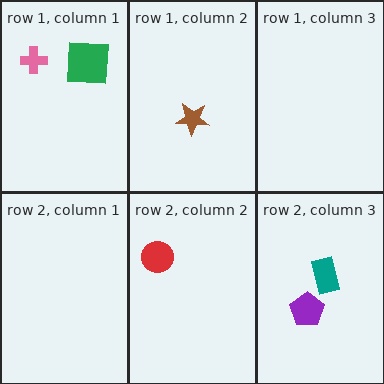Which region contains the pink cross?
The row 1, column 1 region.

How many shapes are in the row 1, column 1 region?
2.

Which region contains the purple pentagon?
The row 2, column 3 region.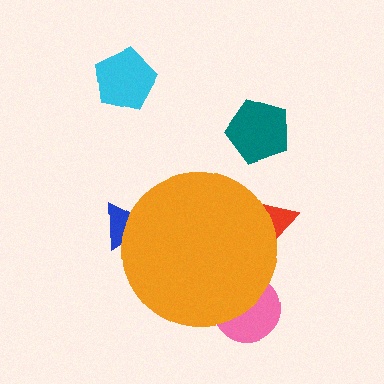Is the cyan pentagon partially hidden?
No, the cyan pentagon is fully visible.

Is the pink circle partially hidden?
Yes, the pink circle is partially hidden behind the orange circle.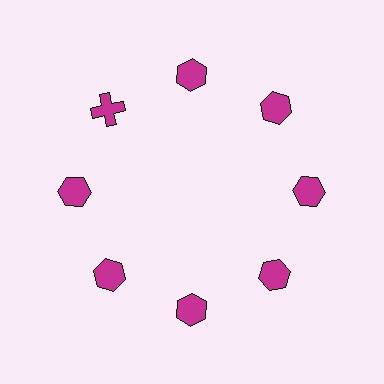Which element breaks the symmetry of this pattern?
The magenta cross at roughly the 10 o'clock position breaks the symmetry. All other shapes are magenta hexagons.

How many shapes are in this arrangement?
There are 8 shapes arranged in a ring pattern.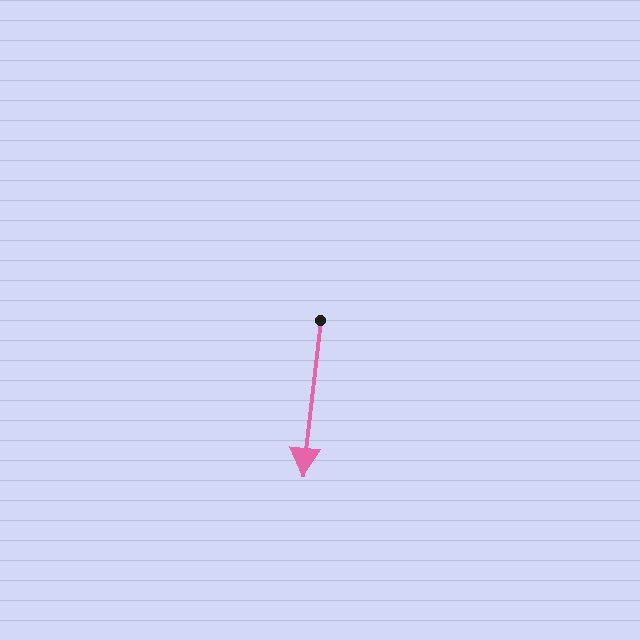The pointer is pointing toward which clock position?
Roughly 6 o'clock.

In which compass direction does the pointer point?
South.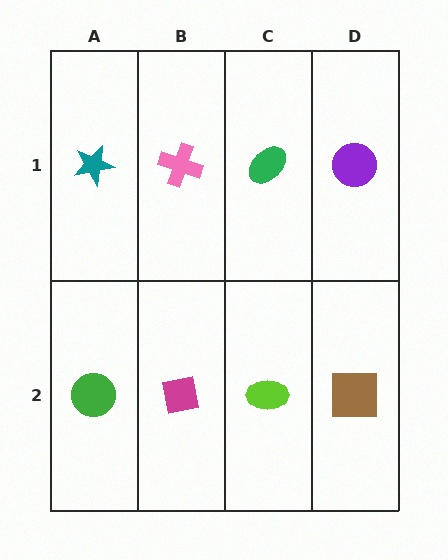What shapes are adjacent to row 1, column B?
A magenta square (row 2, column B), a teal star (row 1, column A), a green ellipse (row 1, column C).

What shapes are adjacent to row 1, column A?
A green circle (row 2, column A), a pink cross (row 1, column B).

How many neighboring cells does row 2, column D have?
2.